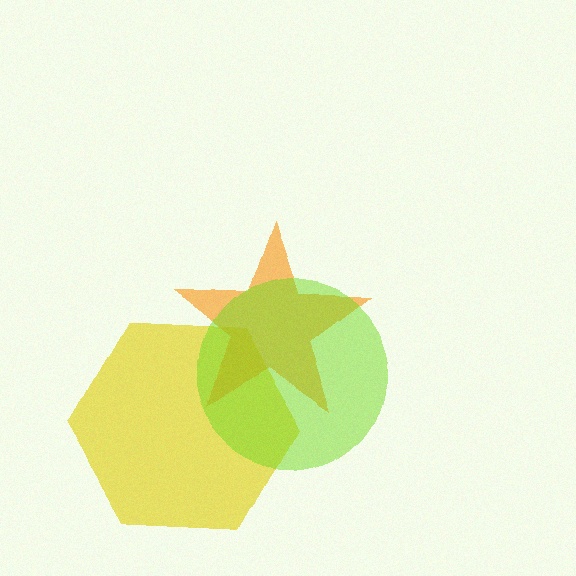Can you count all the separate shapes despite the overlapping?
Yes, there are 3 separate shapes.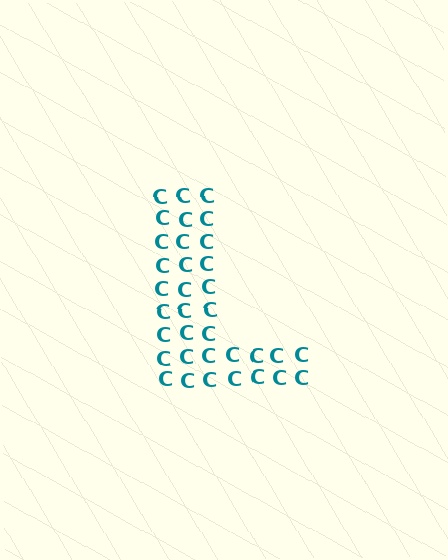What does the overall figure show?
The overall figure shows the letter L.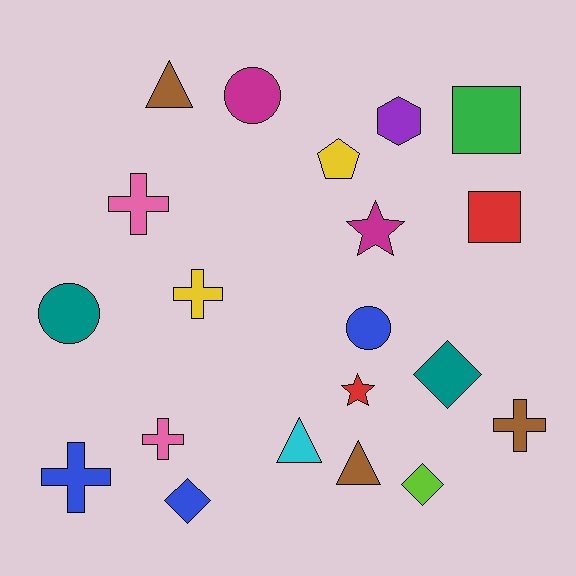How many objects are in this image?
There are 20 objects.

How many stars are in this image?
There are 2 stars.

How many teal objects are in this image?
There are 2 teal objects.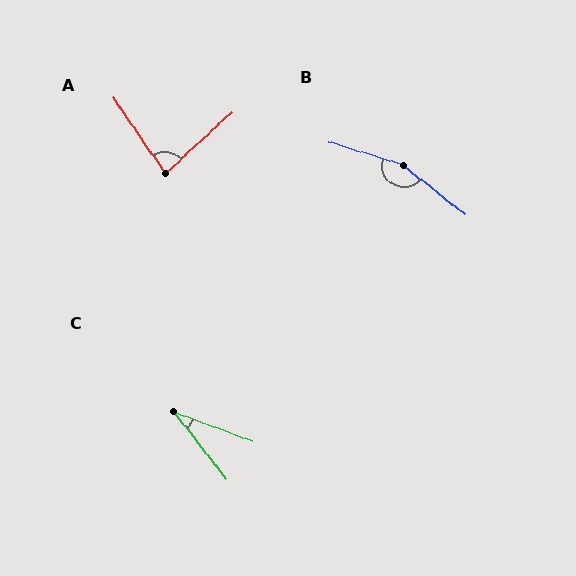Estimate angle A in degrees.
Approximately 82 degrees.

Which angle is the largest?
B, at approximately 159 degrees.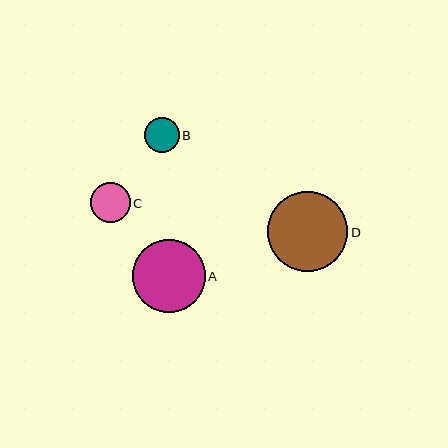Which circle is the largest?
Circle D is the largest with a size of approximately 80 pixels.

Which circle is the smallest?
Circle B is the smallest with a size of approximately 35 pixels.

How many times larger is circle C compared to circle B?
Circle C is approximately 1.1 times the size of circle B.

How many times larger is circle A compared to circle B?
Circle A is approximately 2.1 times the size of circle B.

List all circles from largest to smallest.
From largest to smallest: D, A, C, B.